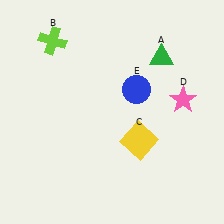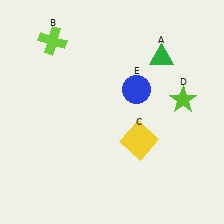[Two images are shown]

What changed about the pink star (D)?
In Image 1, D is pink. In Image 2, it changed to lime.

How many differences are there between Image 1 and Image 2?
There is 1 difference between the two images.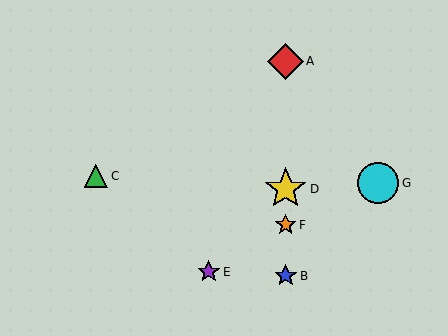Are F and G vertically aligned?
No, F is at x≈286 and G is at x≈378.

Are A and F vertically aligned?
Yes, both are at x≈286.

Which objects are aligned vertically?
Objects A, B, D, F are aligned vertically.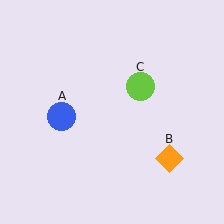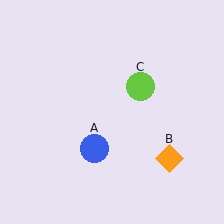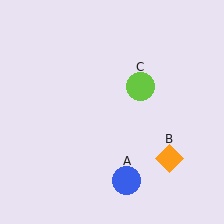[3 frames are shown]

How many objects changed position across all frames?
1 object changed position: blue circle (object A).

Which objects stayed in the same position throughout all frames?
Orange diamond (object B) and lime circle (object C) remained stationary.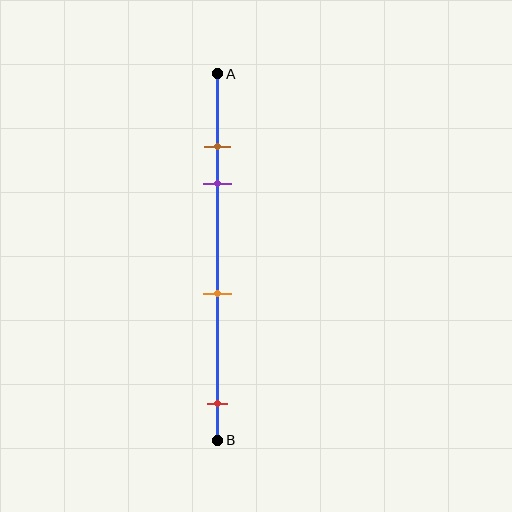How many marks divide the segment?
There are 4 marks dividing the segment.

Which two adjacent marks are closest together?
The brown and purple marks are the closest adjacent pair.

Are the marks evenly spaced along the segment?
No, the marks are not evenly spaced.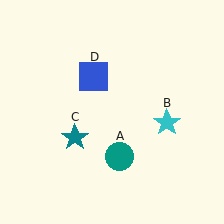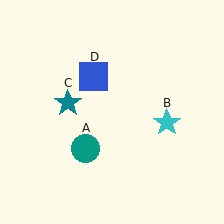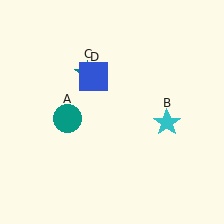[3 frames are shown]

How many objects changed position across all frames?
2 objects changed position: teal circle (object A), teal star (object C).